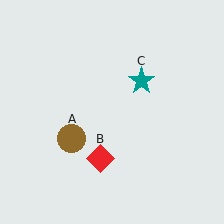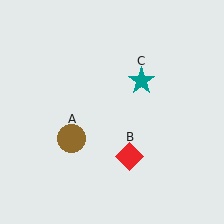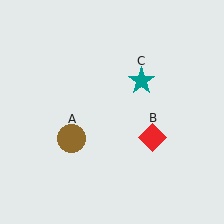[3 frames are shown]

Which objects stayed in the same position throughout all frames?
Brown circle (object A) and teal star (object C) remained stationary.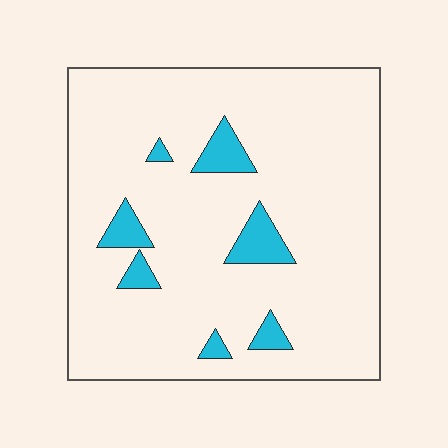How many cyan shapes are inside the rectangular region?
7.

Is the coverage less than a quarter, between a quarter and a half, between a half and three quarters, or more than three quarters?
Less than a quarter.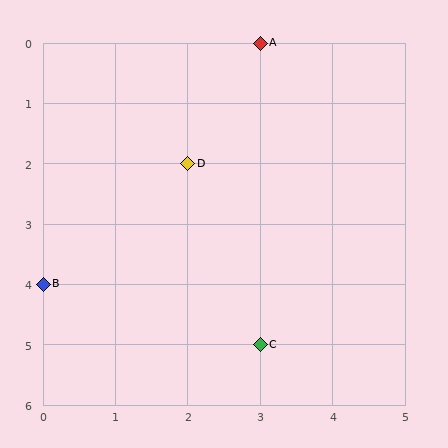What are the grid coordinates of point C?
Point C is at grid coordinates (3, 5).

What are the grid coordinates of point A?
Point A is at grid coordinates (3, 0).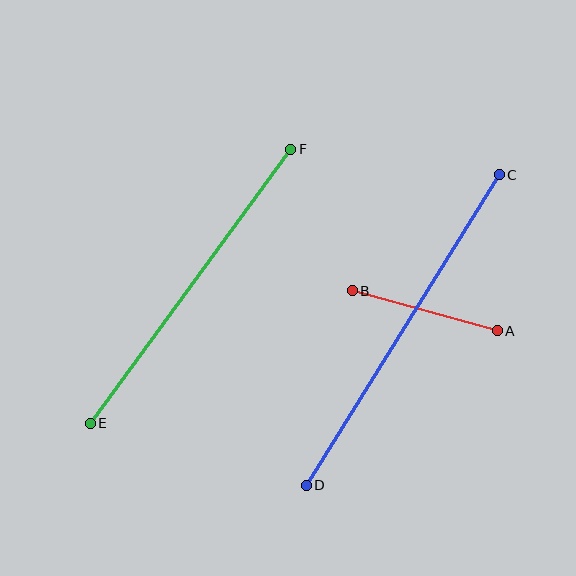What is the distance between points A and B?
The distance is approximately 150 pixels.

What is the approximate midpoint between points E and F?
The midpoint is at approximately (190, 286) pixels.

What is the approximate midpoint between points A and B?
The midpoint is at approximately (425, 311) pixels.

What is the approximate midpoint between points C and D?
The midpoint is at approximately (403, 330) pixels.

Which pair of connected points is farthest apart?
Points C and D are farthest apart.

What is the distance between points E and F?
The distance is approximately 339 pixels.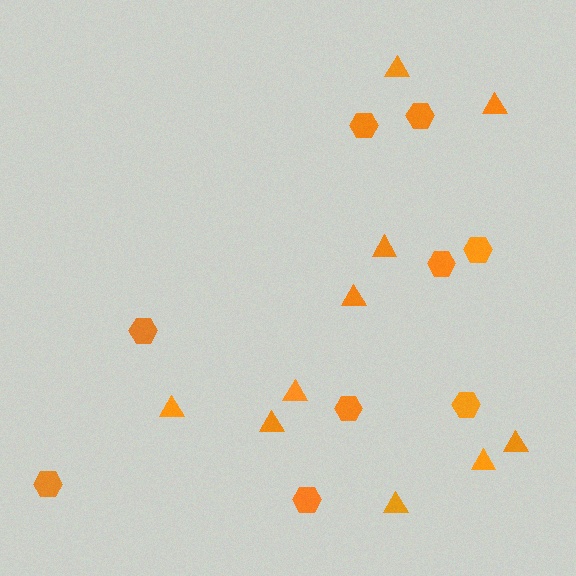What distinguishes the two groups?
There are 2 groups: one group of triangles (10) and one group of hexagons (9).